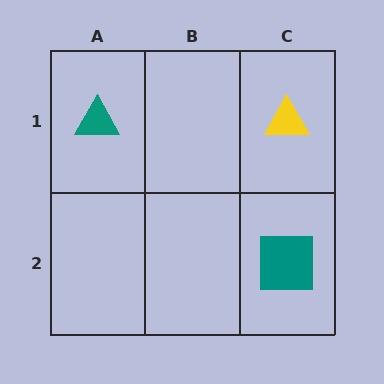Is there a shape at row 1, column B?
No, that cell is empty.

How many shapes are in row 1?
2 shapes.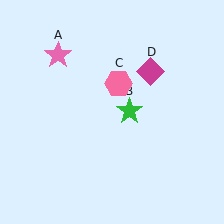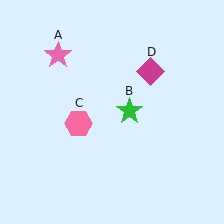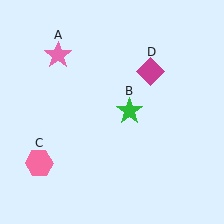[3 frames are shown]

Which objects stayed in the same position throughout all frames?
Pink star (object A) and green star (object B) and magenta diamond (object D) remained stationary.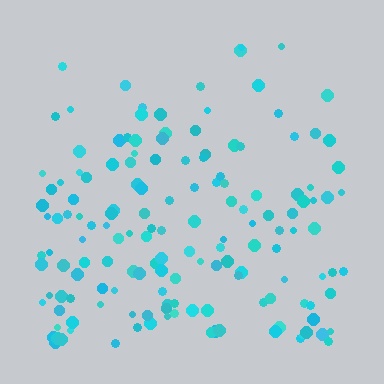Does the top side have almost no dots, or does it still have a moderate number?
Still a moderate number, just noticeably fewer than the bottom.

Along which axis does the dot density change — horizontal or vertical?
Vertical.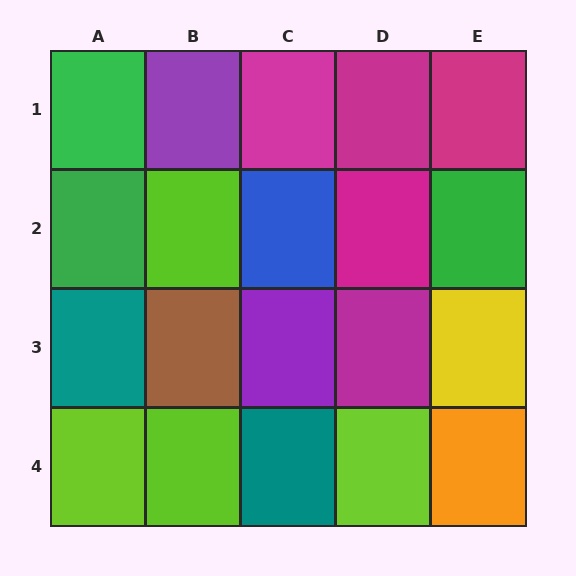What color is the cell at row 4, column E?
Orange.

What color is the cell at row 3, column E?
Yellow.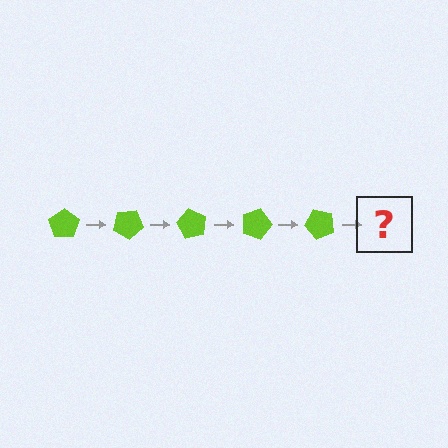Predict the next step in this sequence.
The next step is a lime pentagon rotated 150 degrees.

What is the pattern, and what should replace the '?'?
The pattern is that the pentagon rotates 30 degrees each step. The '?' should be a lime pentagon rotated 150 degrees.